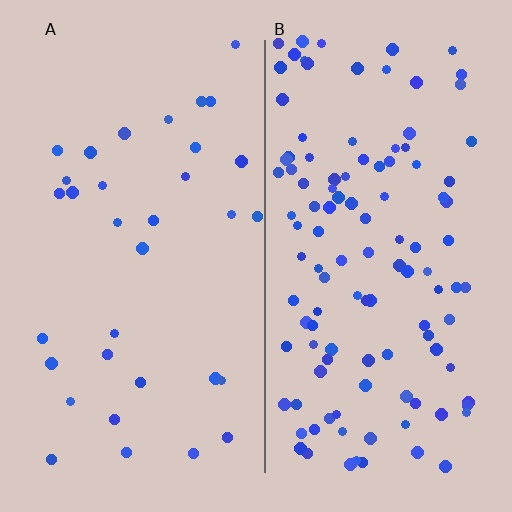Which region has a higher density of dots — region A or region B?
B (the right).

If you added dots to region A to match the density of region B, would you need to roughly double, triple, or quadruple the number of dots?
Approximately triple.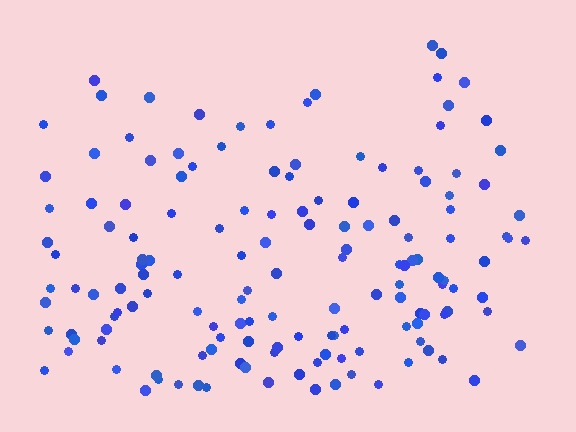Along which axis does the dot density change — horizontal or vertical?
Vertical.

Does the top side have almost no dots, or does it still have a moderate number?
Still a moderate number, just noticeably fewer than the bottom.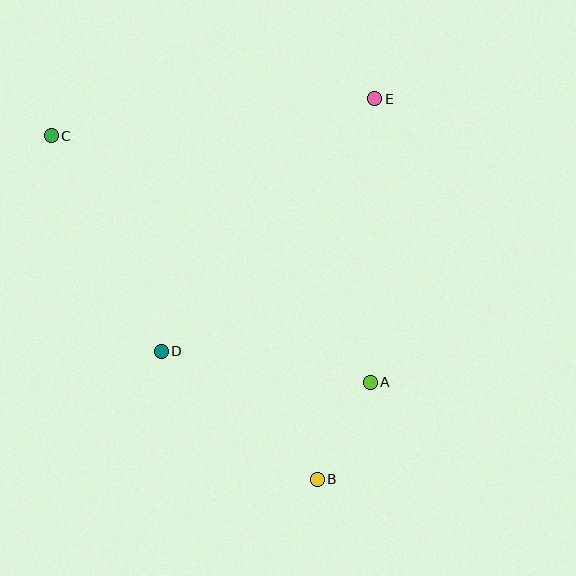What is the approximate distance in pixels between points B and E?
The distance between B and E is approximately 385 pixels.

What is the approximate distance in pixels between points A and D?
The distance between A and D is approximately 211 pixels.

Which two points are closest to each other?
Points A and B are closest to each other.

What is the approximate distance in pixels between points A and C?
The distance between A and C is approximately 403 pixels.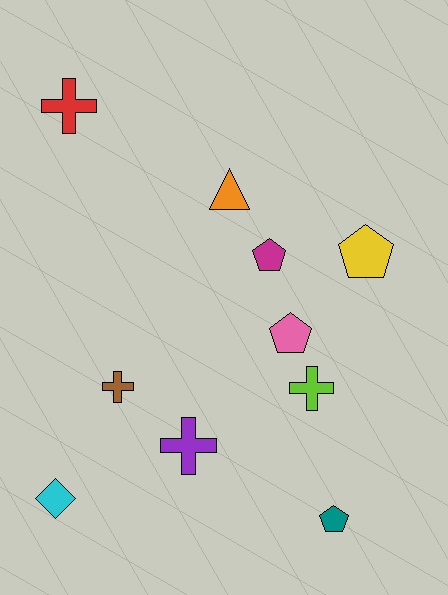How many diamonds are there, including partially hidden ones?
There is 1 diamond.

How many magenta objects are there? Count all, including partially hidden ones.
There is 1 magenta object.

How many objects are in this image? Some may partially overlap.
There are 10 objects.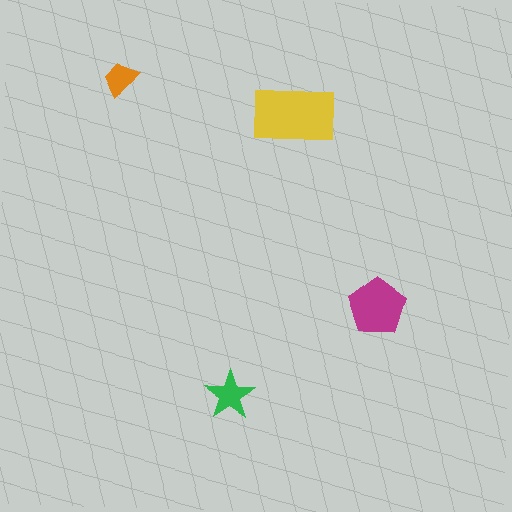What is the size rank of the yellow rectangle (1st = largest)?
1st.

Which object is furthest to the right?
The magenta pentagon is rightmost.